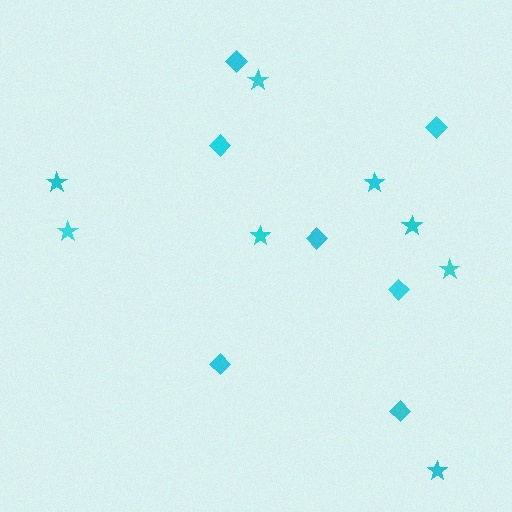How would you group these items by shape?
There are 2 groups: one group of stars (8) and one group of diamonds (7).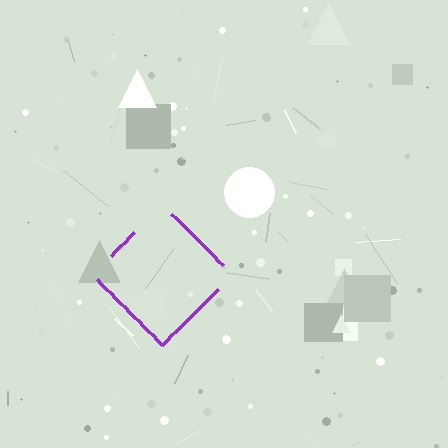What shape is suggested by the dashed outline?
The dashed outline suggests a diamond.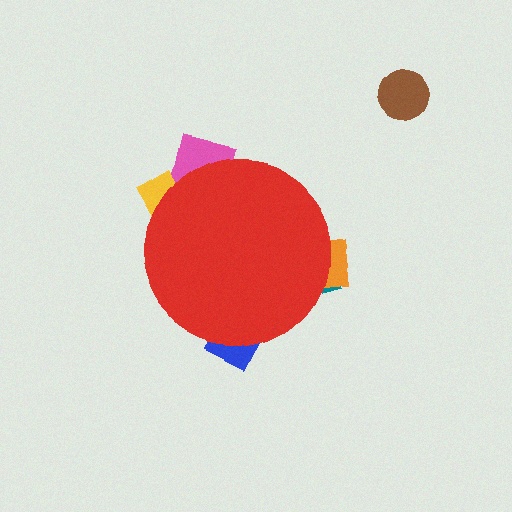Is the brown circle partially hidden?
No, the brown circle is fully visible.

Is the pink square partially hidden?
Yes, the pink square is partially hidden behind the red circle.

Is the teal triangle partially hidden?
Yes, the teal triangle is partially hidden behind the red circle.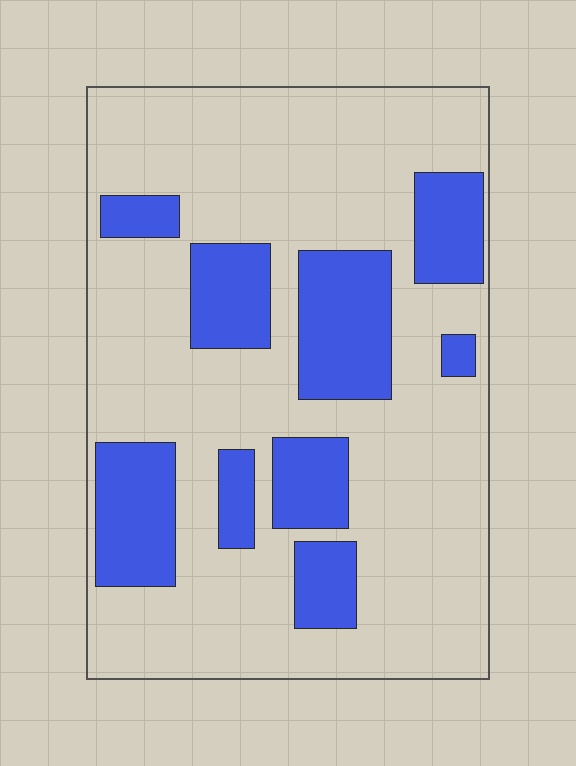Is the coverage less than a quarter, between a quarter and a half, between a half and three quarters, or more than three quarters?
Between a quarter and a half.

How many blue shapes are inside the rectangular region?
9.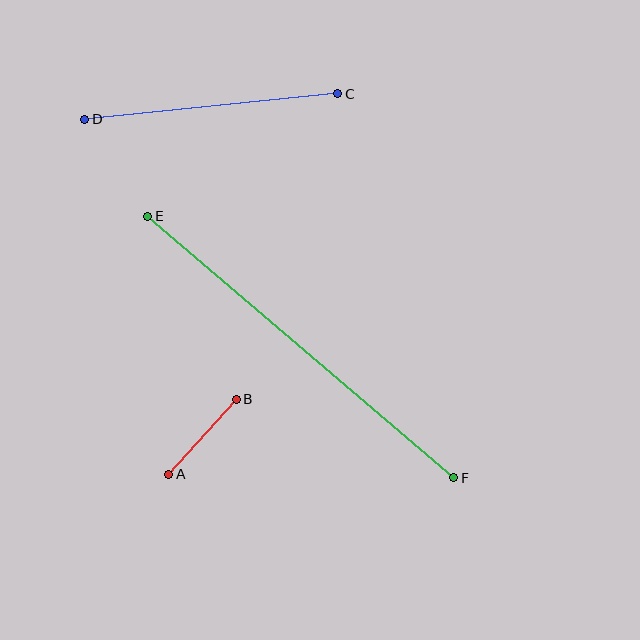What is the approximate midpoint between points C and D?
The midpoint is at approximately (211, 106) pixels.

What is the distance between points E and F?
The distance is approximately 403 pixels.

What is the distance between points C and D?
The distance is approximately 254 pixels.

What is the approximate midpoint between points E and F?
The midpoint is at approximately (301, 347) pixels.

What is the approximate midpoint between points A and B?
The midpoint is at approximately (203, 437) pixels.